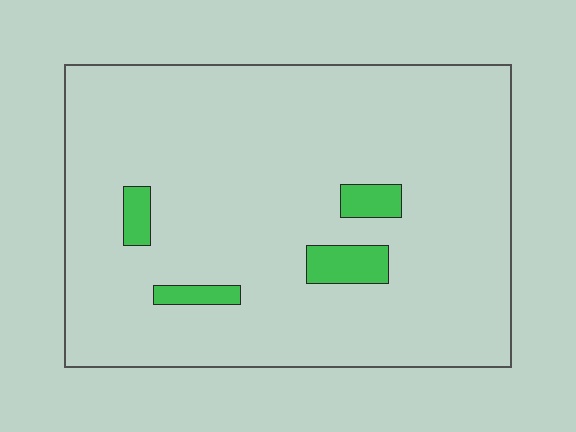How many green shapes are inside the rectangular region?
4.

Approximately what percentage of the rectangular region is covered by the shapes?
Approximately 5%.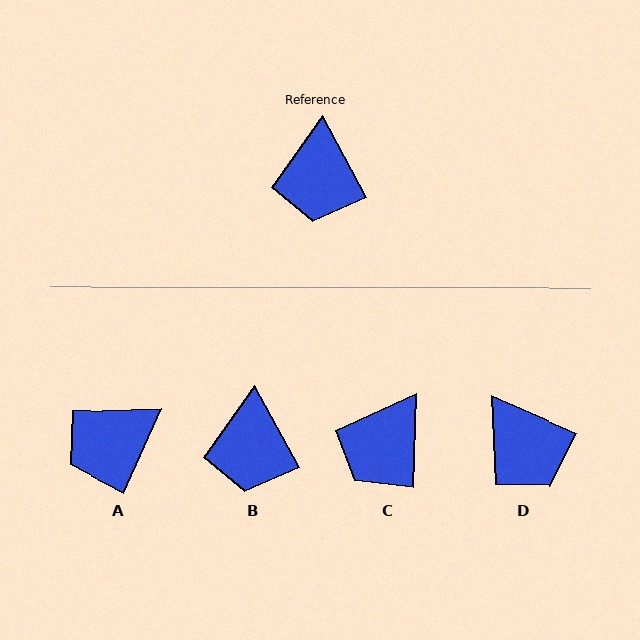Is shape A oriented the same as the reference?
No, it is off by about 52 degrees.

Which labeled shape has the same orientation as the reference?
B.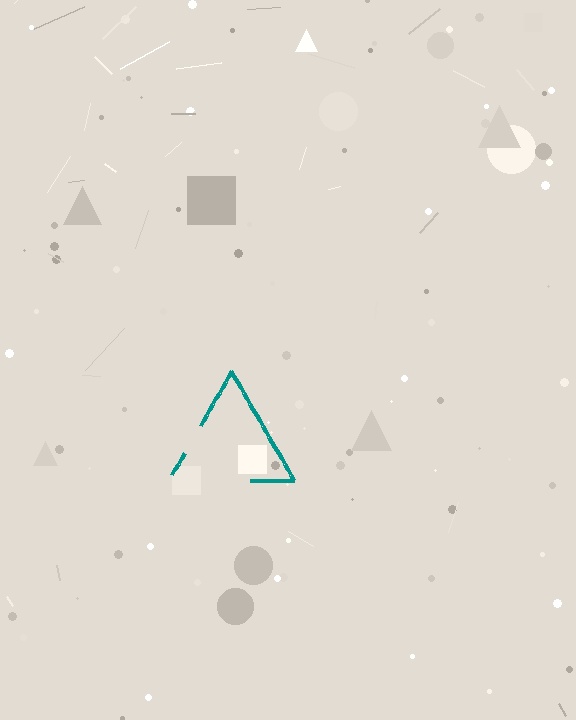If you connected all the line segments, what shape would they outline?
They would outline a triangle.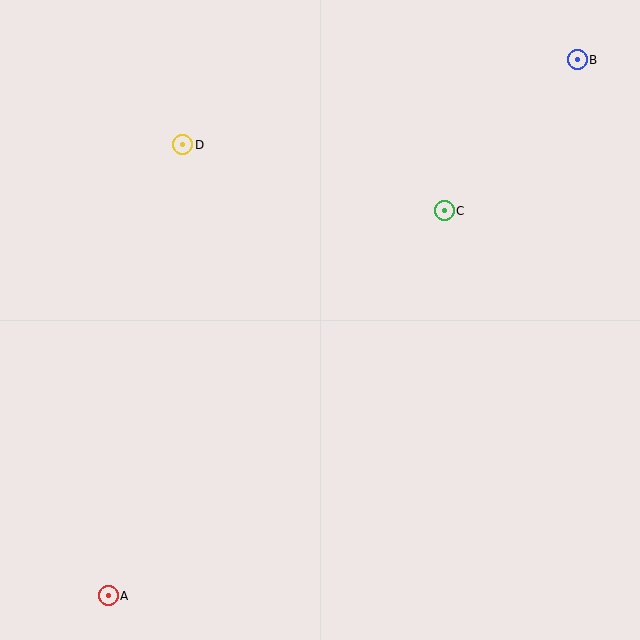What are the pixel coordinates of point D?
Point D is at (183, 145).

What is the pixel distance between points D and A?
The distance between D and A is 458 pixels.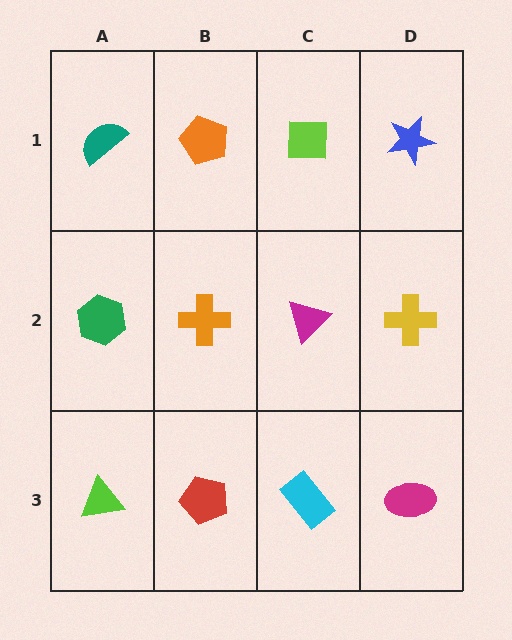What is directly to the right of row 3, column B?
A cyan rectangle.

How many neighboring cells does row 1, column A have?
2.